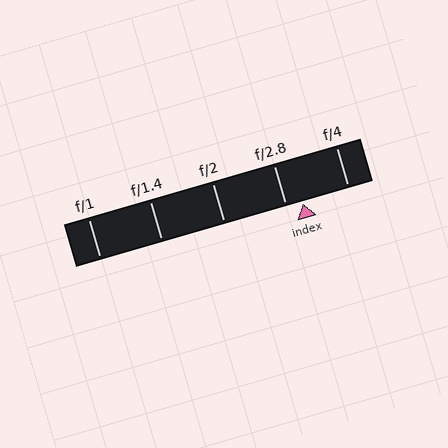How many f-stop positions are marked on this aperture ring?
There are 5 f-stop positions marked.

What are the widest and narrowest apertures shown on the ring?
The widest aperture shown is f/1 and the narrowest is f/4.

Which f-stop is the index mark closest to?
The index mark is closest to f/2.8.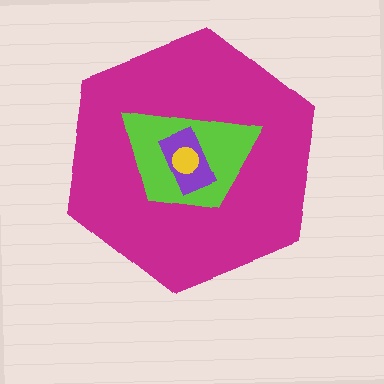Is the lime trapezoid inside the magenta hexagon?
Yes.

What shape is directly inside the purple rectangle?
The yellow circle.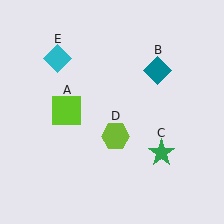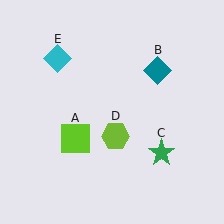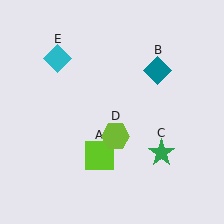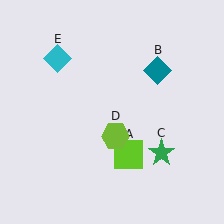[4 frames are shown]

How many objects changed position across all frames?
1 object changed position: lime square (object A).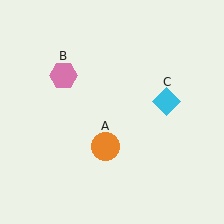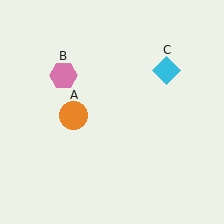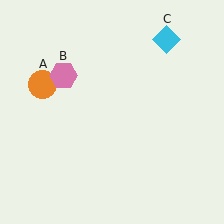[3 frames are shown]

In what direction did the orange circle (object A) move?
The orange circle (object A) moved up and to the left.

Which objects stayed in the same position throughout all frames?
Pink hexagon (object B) remained stationary.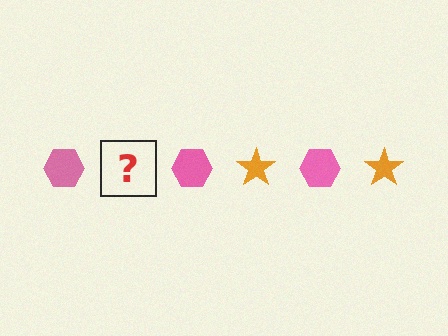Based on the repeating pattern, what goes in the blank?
The blank should be an orange star.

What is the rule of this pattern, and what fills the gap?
The rule is that the pattern alternates between pink hexagon and orange star. The gap should be filled with an orange star.